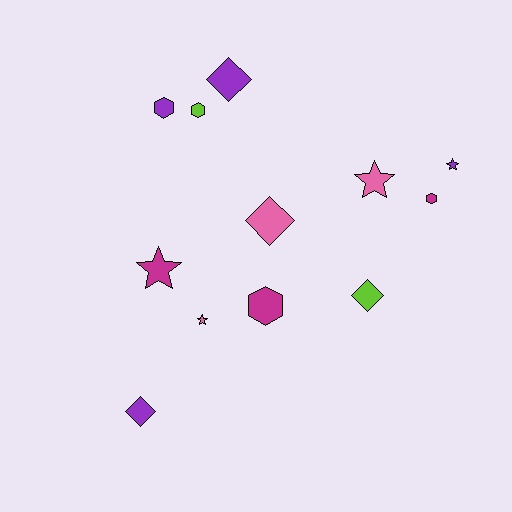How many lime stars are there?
There are no lime stars.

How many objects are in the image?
There are 12 objects.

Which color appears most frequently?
Purple, with 4 objects.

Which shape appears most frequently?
Star, with 4 objects.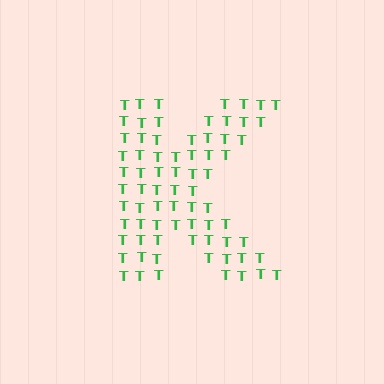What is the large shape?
The large shape is the letter K.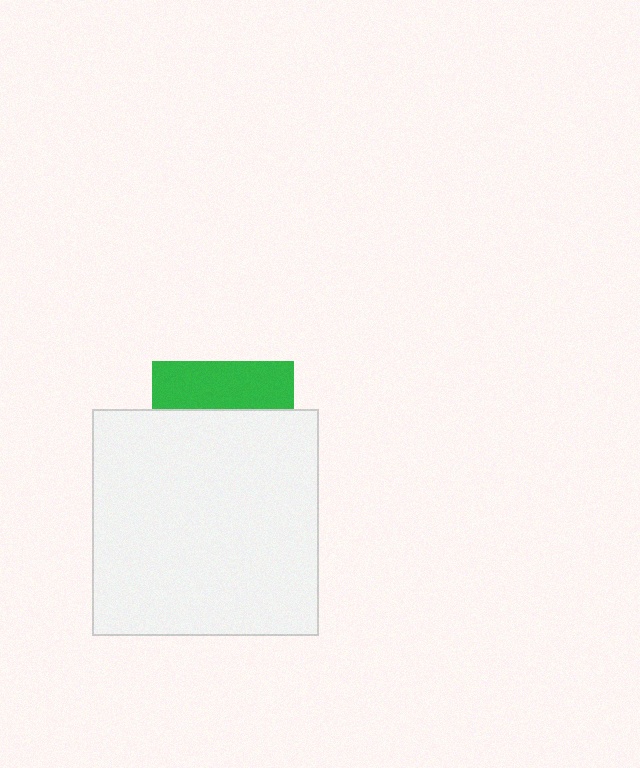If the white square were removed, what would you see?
You would see the complete green square.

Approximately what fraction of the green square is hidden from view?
Roughly 66% of the green square is hidden behind the white square.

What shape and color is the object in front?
The object in front is a white square.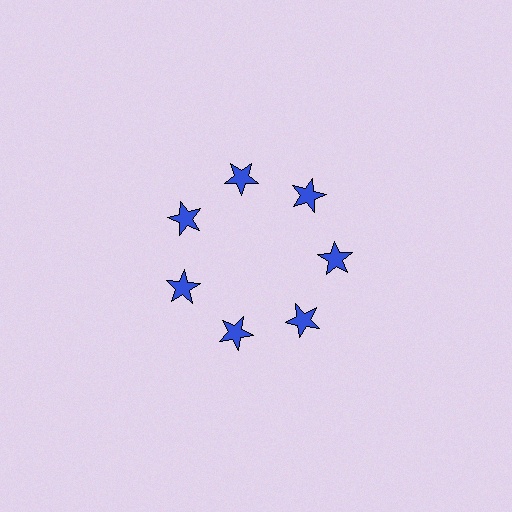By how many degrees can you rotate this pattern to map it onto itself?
The pattern maps onto itself every 51 degrees of rotation.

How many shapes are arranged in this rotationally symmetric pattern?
There are 7 shapes, arranged in 7 groups of 1.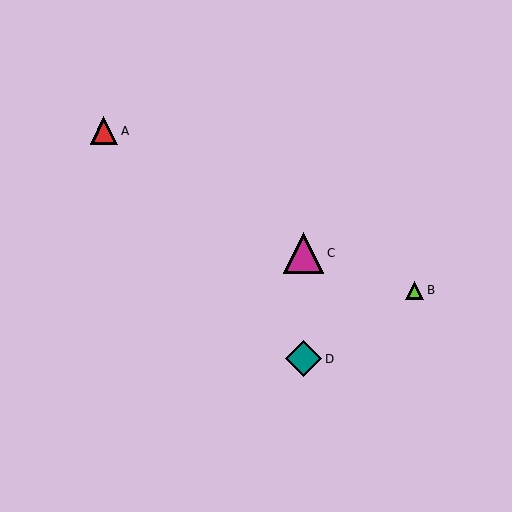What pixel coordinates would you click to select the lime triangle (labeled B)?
Click at (415, 290) to select the lime triangle B.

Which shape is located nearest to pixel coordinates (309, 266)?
The magenta triangle (labeled C) at (303, 253) is nearest to that location.